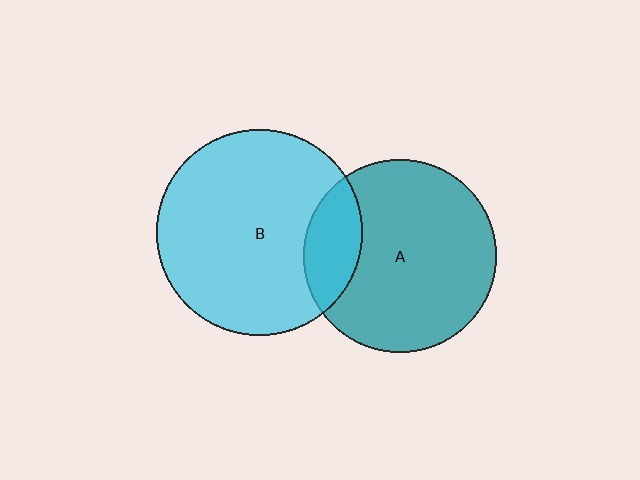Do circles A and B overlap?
Yes.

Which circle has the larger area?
Circle B (cyan).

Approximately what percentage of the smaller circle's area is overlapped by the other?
Approximately 20%.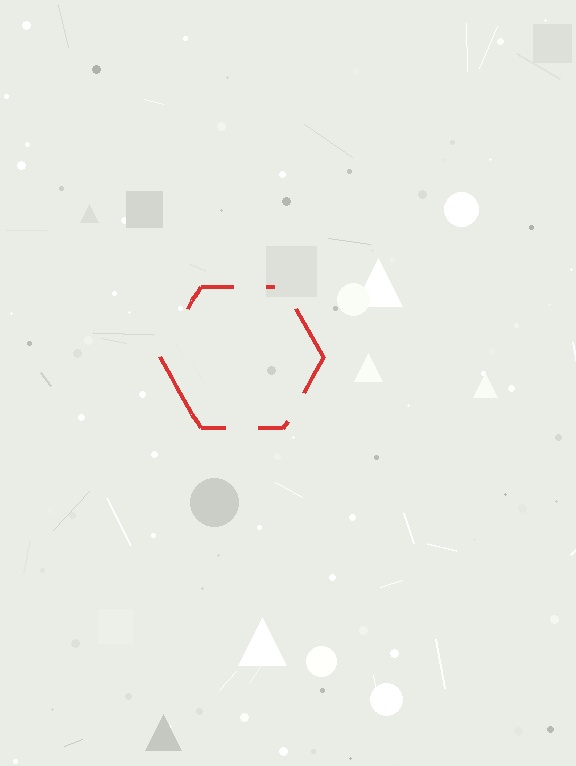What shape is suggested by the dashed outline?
The dashed outline suggests a hexagon.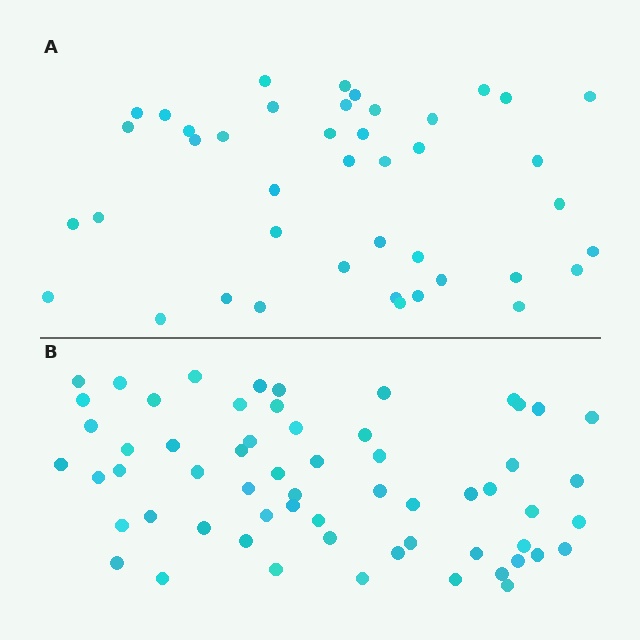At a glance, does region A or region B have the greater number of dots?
Region B (the bottom region) has more dots.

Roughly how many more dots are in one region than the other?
Region B has approximately 20 more dots than region A.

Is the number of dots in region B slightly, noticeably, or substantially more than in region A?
Region B has noticeably more, but not dramatically so. The ratio is roughly 1.4 to 1.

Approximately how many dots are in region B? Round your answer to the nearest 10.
About 60 dots.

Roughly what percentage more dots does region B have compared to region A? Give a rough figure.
About 45% more.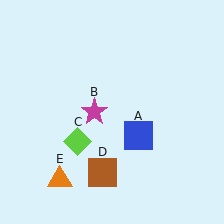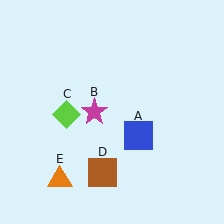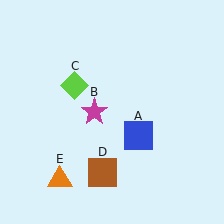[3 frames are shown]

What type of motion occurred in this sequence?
The lime diamond (object C) rotated clockwise around the center of the scene.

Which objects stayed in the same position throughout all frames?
Blue square (object A) and magenta star (object B) and brown square (object D) and orange triangle (object E) remained stationary.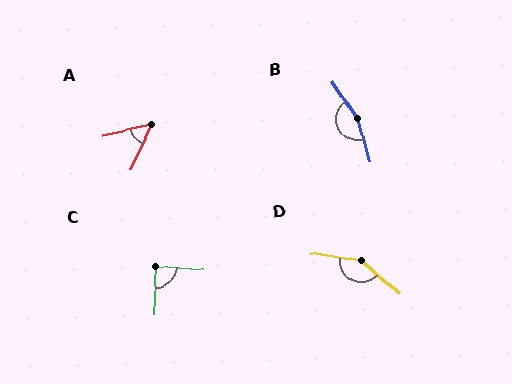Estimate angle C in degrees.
Approximately 87 degrees.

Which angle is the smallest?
A, at approximately 52 degrees.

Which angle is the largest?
B, at approximately 161 degrees.